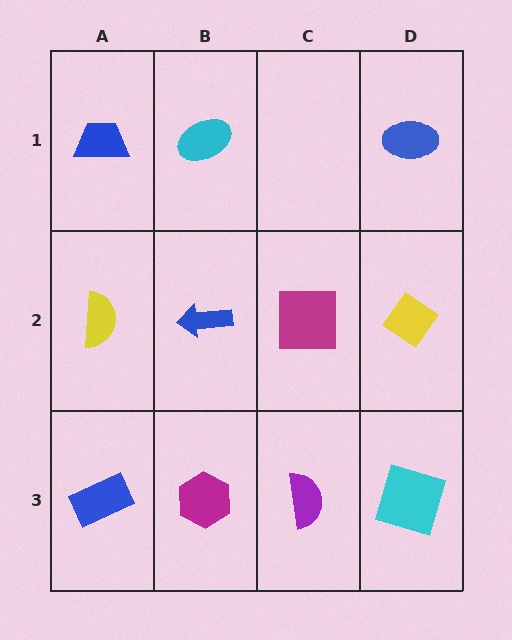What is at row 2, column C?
A magenta square.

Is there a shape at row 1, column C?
No, that cell is empty.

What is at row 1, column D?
A blue ellipse.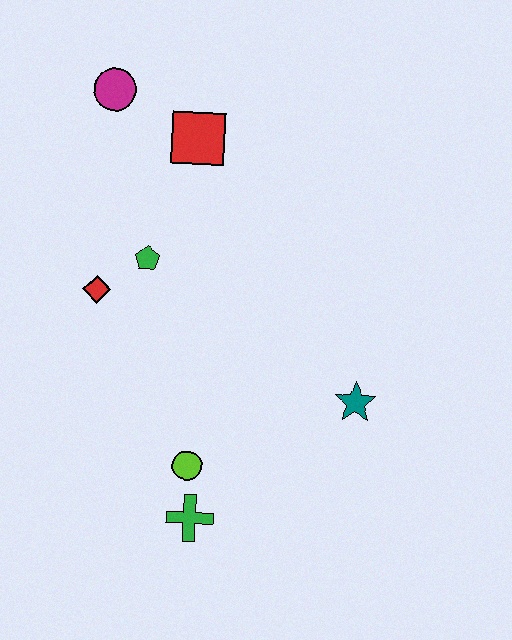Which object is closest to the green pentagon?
The red diamond is closest to the green pentagon.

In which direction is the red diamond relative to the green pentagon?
The red diamond is to the left of the green pentagon.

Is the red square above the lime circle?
Yes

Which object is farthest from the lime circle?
The magenta circle is farthest from the lime circle.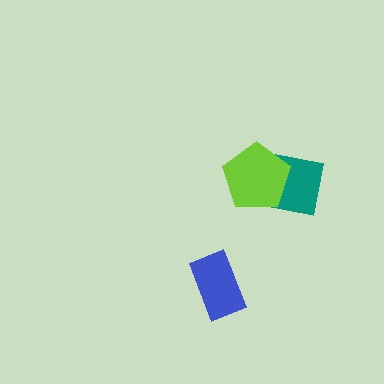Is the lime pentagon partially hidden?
No, no other shape covers it.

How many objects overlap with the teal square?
1 object overlaps with the teal square.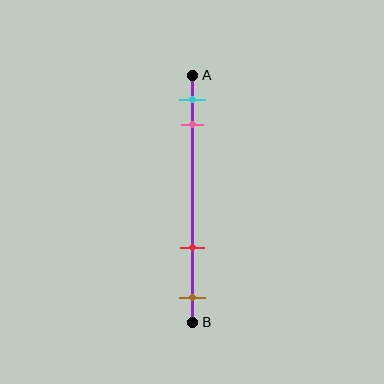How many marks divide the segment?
There are 4 marks dividing the segment.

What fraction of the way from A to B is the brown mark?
The brown mark is approximately 90% (0.9) of the way from A to B.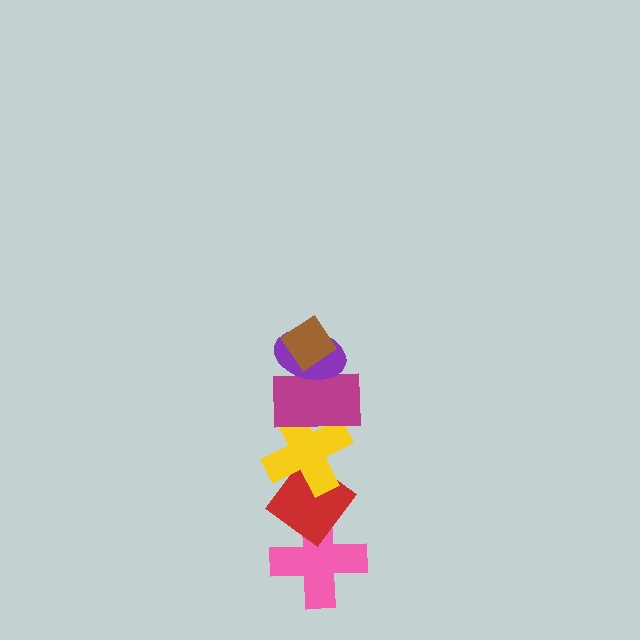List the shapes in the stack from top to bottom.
From top to bottom: the brown diamond, the purple ellipse, the magenta rectangle, the yellow cross, the red diamond, the pink cross.